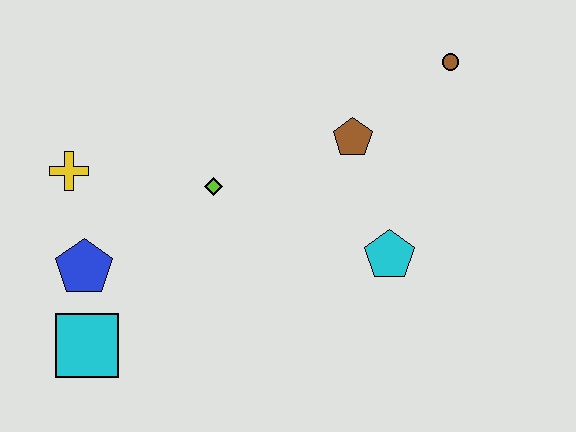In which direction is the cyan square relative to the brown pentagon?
The cyan square is to the left of the brown pentagon.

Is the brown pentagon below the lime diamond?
No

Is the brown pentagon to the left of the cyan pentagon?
Yes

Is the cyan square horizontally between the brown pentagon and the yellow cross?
Yes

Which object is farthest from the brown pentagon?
The cyan square is farthest from the brown pentagon.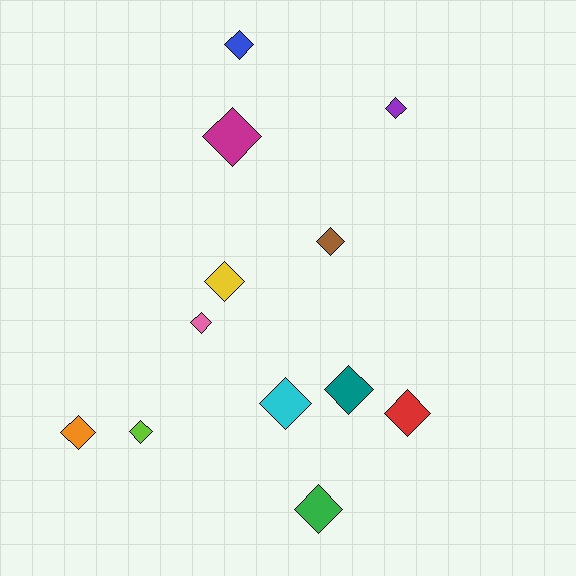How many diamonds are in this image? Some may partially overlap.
There are 12 diamonds.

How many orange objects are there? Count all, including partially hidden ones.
There is 1 orange object.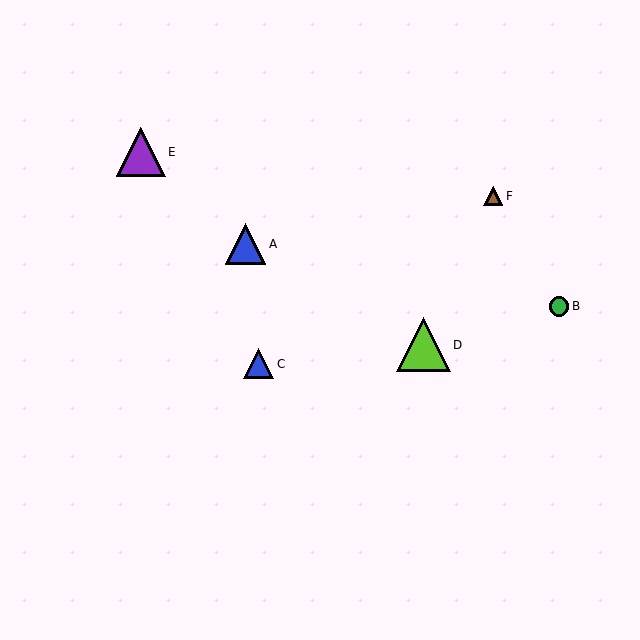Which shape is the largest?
The lime triangle (labeled D) is the largest.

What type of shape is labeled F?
Shape F is a brown triangle.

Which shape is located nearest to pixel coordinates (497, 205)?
The brown triangle (labeled F) at (493, 196) is nearest to that location.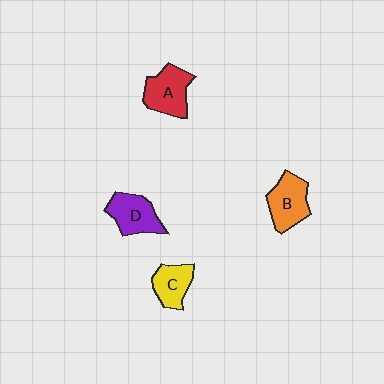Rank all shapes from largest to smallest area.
From largest to smallest: A (red), B (orange), D (purple), C (yellow).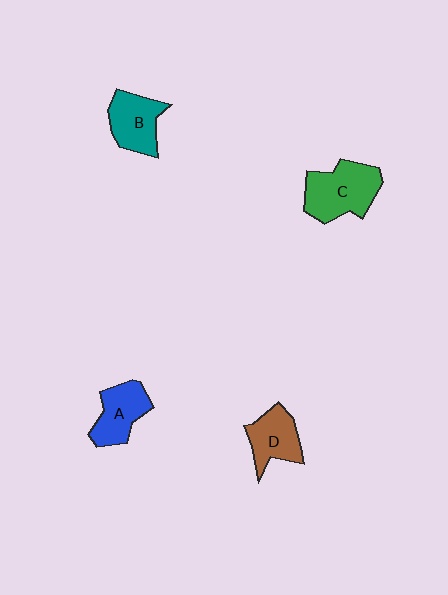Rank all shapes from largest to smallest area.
From largest to smallest: C (green), B (teal), A (blue), D (brown).